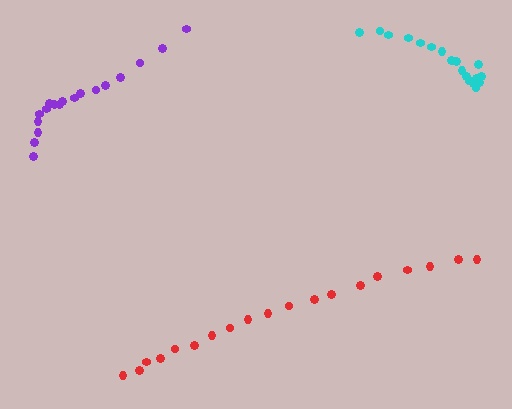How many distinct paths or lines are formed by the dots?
There are 3 distinct paths.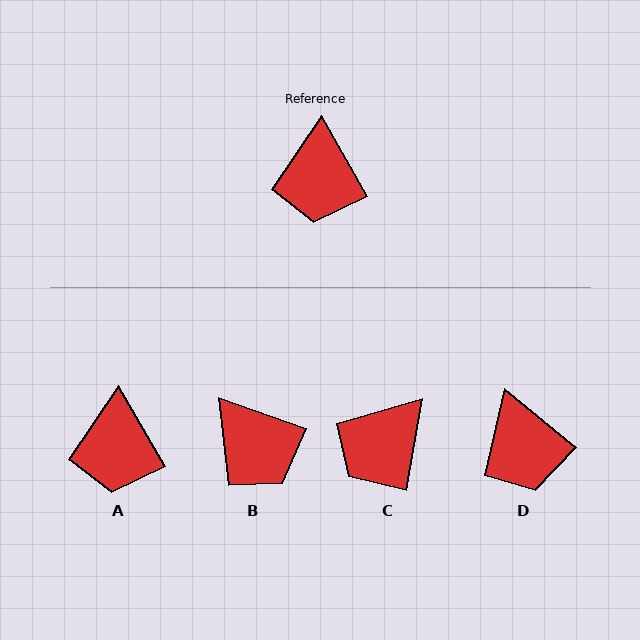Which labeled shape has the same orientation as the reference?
A.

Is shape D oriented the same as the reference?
No, it is off by about 21 degrees.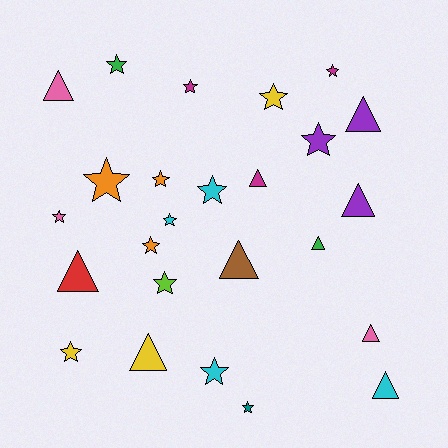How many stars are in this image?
There are 15 stars.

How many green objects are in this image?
There are 2 green objects.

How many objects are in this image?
There are 25 objects.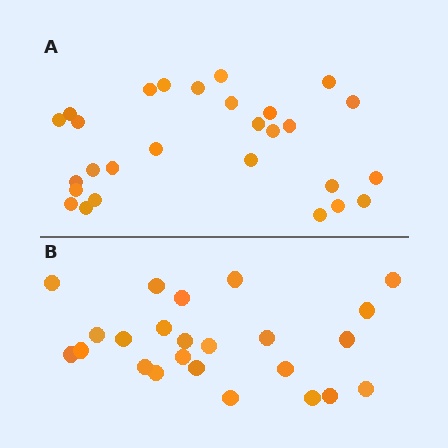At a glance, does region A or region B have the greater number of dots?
Region A (the top region) has more dots.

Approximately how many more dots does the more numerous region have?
Region A has about 4 more dots than region B.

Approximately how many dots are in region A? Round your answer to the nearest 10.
About 30 dots. (The exact count is 28, which rounds to 30.)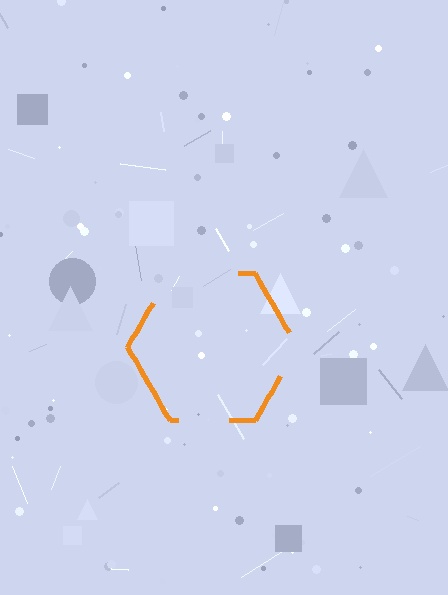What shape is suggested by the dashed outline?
The dashed outline suggests a hexagon.